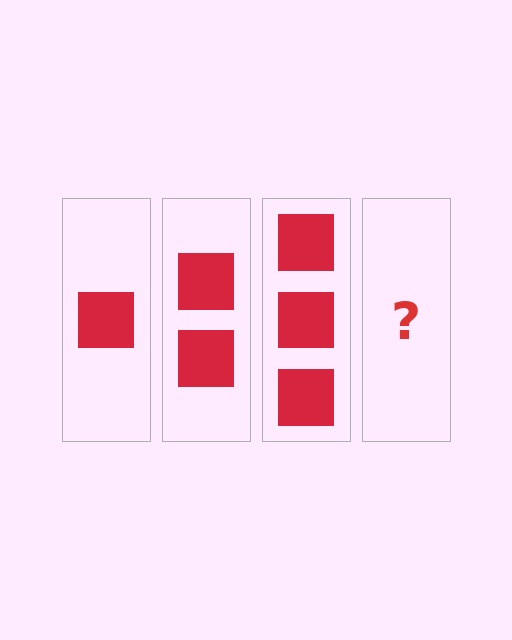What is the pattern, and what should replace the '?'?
The pattern is that each step adds one more square. The '?' should be 4 squares.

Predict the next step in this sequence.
The next step is 4 squares.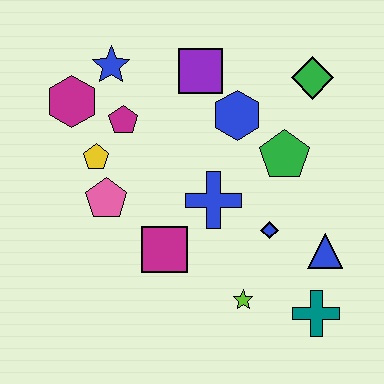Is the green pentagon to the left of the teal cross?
Yes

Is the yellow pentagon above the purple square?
No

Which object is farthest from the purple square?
The teal cross is farthest from the purple square.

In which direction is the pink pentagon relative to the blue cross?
The pink pentagon is to the left of the blue cross.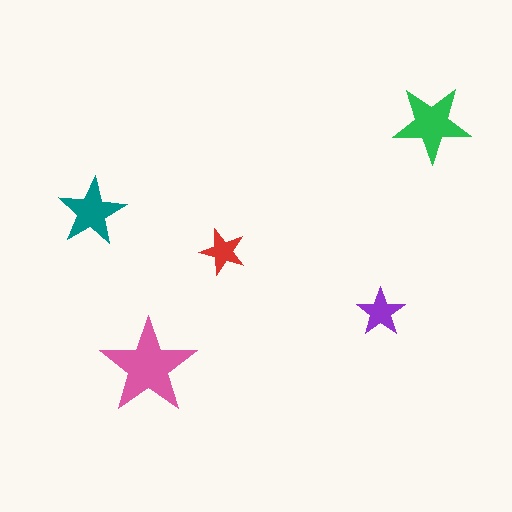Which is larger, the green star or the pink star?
The pink one.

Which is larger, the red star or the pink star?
The pink one.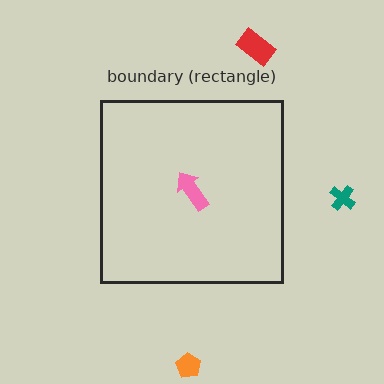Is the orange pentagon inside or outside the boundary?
Outside.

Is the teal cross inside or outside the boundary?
Outside.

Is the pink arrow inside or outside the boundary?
Inside.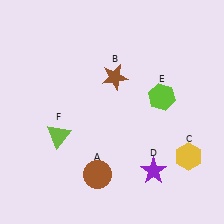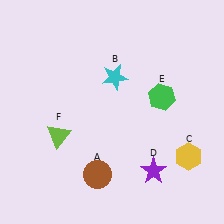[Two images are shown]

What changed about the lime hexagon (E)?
In Image 1, E is lime. In Image 2, it changed to green.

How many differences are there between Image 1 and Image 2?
There are 2 differences between the two images.